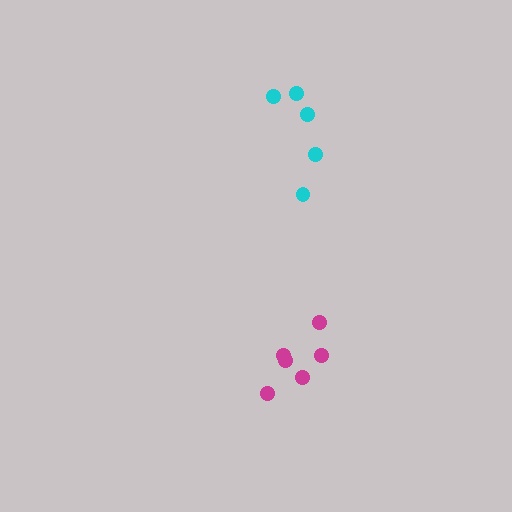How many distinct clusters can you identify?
There are 2 distinct clusters.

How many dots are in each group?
Group 1: 5 dots, Group 2: 6 dots (11 total).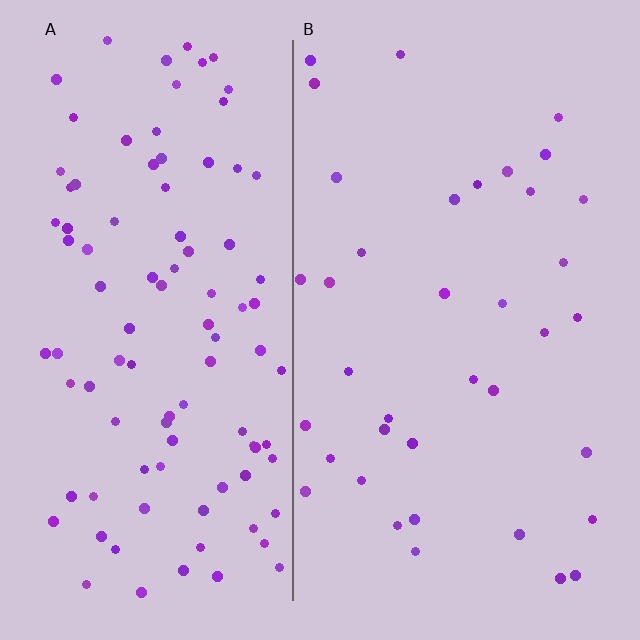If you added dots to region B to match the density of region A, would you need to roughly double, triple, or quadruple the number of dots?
Approximately triple.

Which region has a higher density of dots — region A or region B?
A (the left).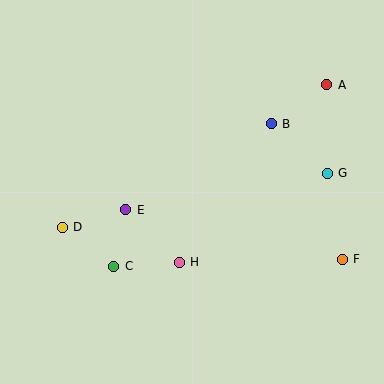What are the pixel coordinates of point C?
Point C is at (114, 266).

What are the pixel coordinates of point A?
Point A is at (327, 85).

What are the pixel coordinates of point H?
Point H is at (179, 262).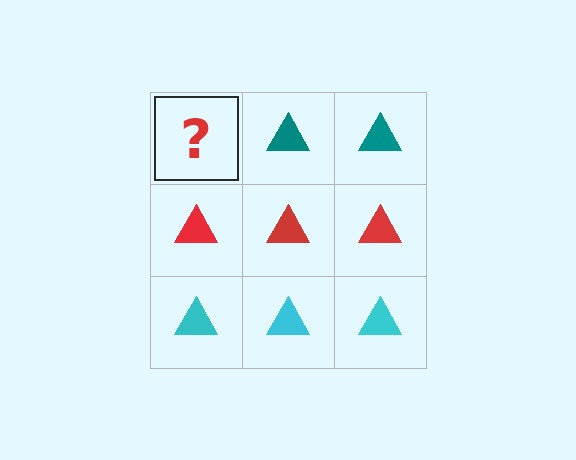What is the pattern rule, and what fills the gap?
The rule is that each row has a consistent color. The gap should be filled with a teal triangle.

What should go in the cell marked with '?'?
The missing cell should contain a teal triangle.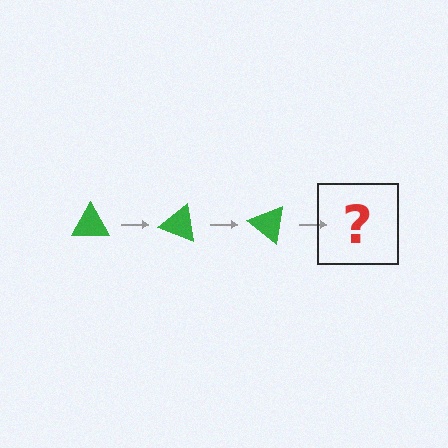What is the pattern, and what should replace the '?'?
The pattern is that the triangle rotates 20 degrees each step. The '?' should be a green triangle rotated 60 degrees.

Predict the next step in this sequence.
The next step is a green triangle rotated 60 degrees.